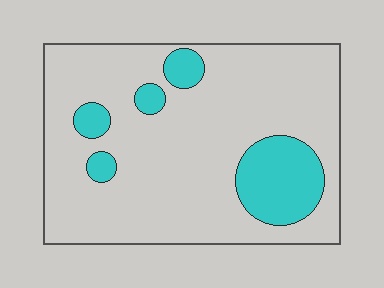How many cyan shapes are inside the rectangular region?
5.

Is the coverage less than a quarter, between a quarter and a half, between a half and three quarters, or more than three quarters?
Less than a quarter.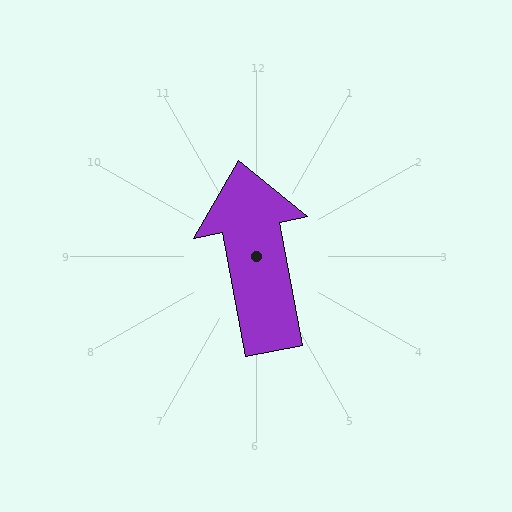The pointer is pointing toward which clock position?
Roughly 12 o'clock.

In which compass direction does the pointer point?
North.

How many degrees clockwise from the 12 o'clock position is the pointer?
Approximately 350 degrees.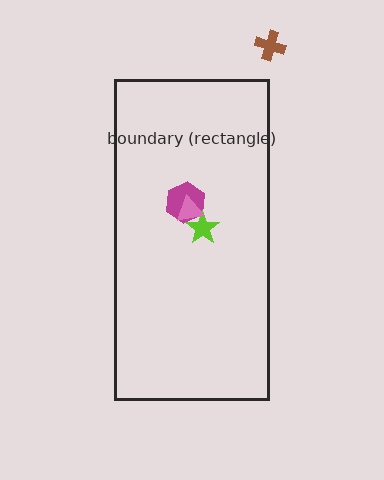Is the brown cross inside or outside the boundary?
Outside.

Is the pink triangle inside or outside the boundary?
Inside.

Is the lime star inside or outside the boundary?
Inside.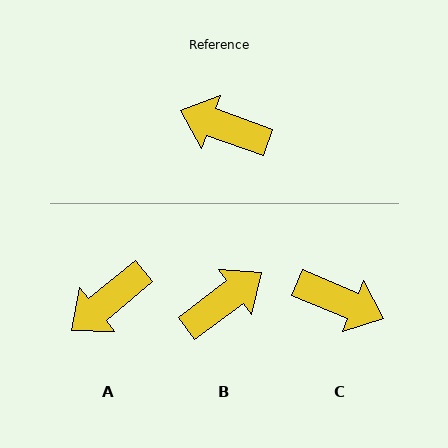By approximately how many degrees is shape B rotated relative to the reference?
Approximately 124 degrees clockwise.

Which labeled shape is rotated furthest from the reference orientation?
C, about 177 degrees away.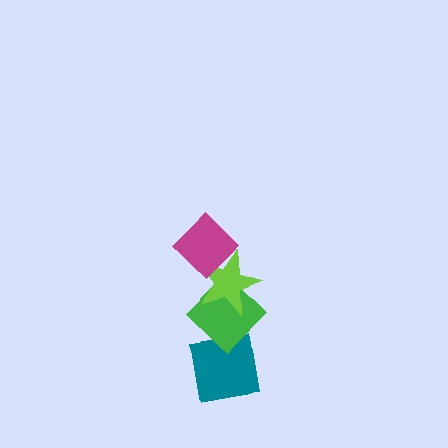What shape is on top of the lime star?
The magenta diamond is on top of the lime star.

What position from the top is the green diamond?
The green diamond is 3rd from the top.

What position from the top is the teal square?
The teal square is 4th from the top.